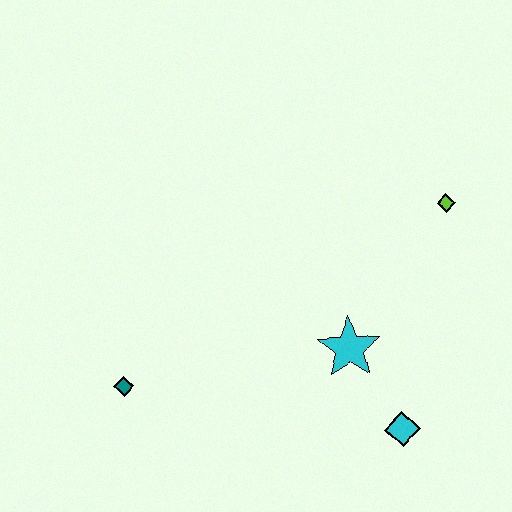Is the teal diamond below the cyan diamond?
No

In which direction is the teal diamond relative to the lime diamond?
The teal diamond is to the left of the lime diamond.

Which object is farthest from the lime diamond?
The teal diamond is farthest from the lime diamond.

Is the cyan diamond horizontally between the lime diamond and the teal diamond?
Yes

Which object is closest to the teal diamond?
The cyan star is closest to the teal diamond.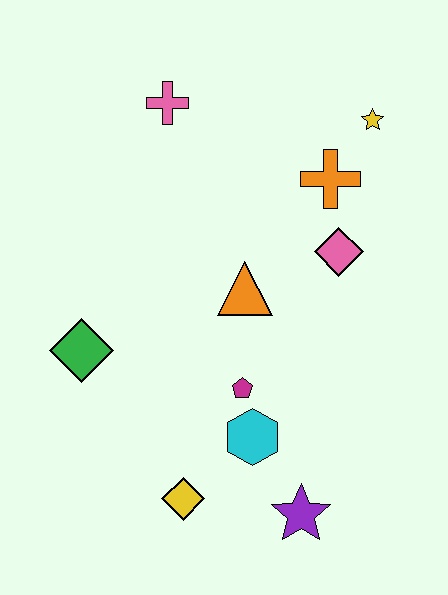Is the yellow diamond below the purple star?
No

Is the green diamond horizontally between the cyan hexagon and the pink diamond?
No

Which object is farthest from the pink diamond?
The yellow diamond is farthest from the pink diamond.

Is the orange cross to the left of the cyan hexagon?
No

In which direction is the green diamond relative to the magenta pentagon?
The green diamond is to the left of the magenta pentagon.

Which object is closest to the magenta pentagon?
The cyan hexagon is closest to the magenta pentagon.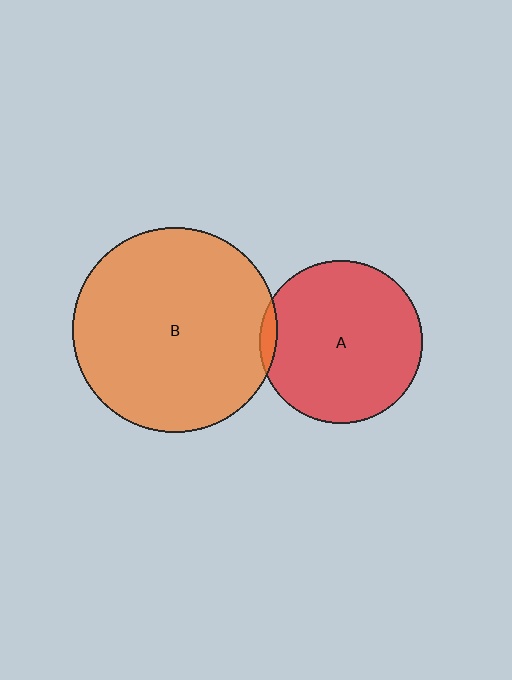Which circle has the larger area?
Circle B (orange).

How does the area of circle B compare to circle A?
Approximately 1.6 times.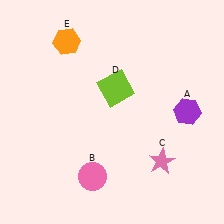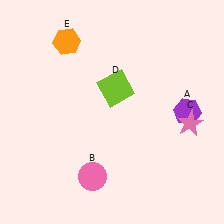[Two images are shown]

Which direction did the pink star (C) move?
The pink star (C) moved up.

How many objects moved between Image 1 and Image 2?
1 object moved between the two images.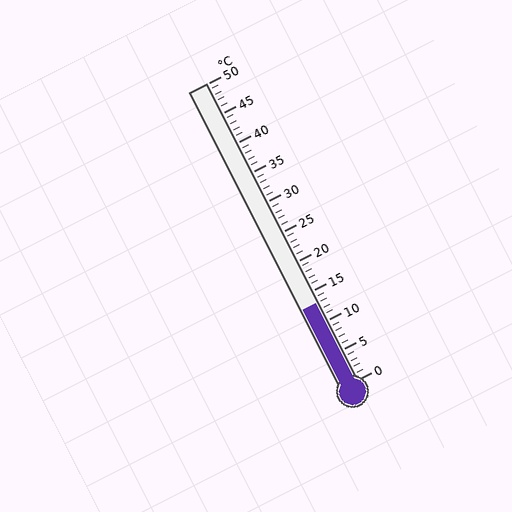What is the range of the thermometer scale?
The thermometer scale ranges from 0°C to 50°C.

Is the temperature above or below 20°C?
The temperature is below 20°C.